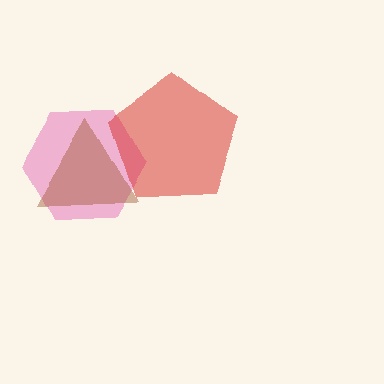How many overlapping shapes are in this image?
There are 3 overlapping shapes in the image.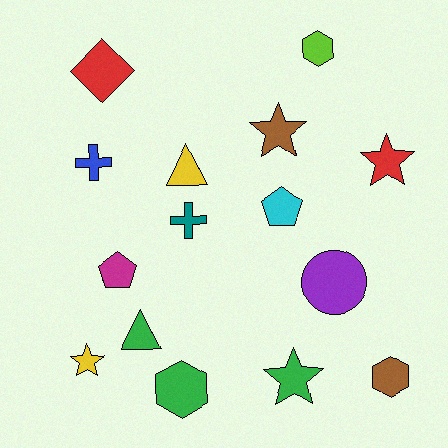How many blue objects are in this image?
There is 1 blue object.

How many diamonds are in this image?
There is 1 diamond.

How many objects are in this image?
There are 15 objects.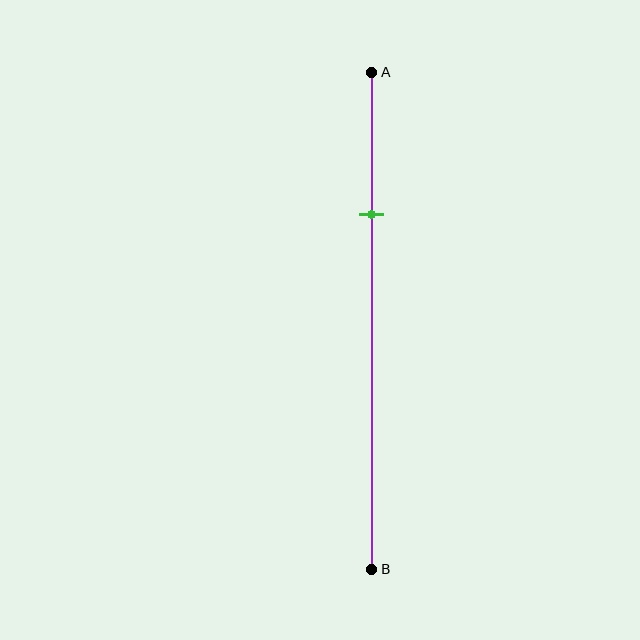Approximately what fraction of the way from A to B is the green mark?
The green mark is approximately 30% of the way from A to B.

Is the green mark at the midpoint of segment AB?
No, the mark is at about 30% from A, not at the 50% midpoint.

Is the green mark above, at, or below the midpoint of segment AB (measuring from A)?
The green mark is above the midpoint of segment AB.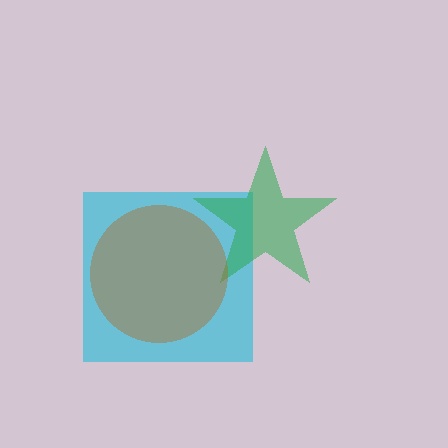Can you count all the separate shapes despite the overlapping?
Yes, there are 3 separate shapes.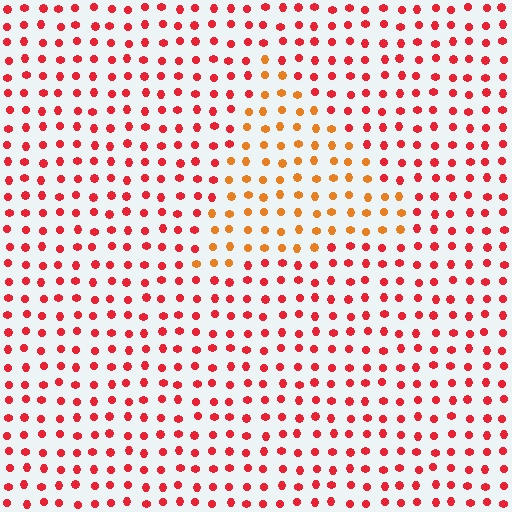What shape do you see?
I see a triangle.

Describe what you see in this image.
The image is filled with small red elements in a uniform arrangement. A triangle-shaped region is visible where the elements are tinted to a slightly different hue, forming a subtle color boundary.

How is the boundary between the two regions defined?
The boundary is defined purely by a slight shift in hue (about 34 degrees). Spacing, size, and orientation are identical on both sides.